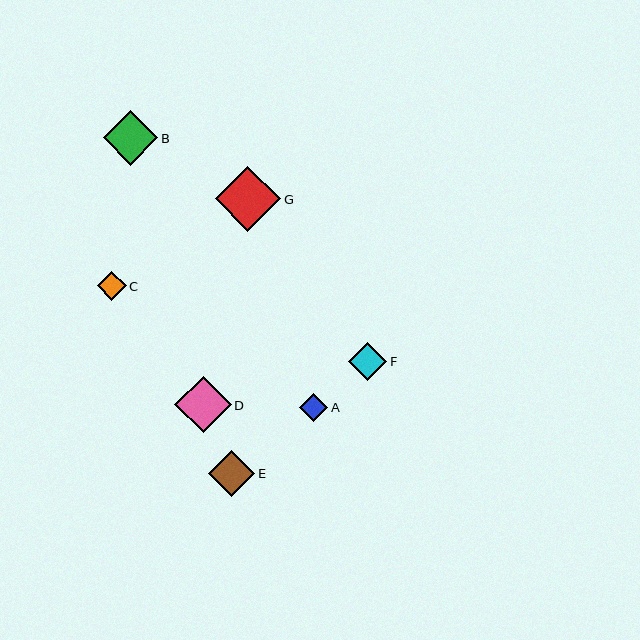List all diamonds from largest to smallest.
From largest to smallest: G, D, B, E, F, C, A.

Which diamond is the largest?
Diamond G is the largest with a size of approximately 66 pixels.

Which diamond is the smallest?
Diamond A is the smallest with a size of approximately 28 pixels.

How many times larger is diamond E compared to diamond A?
Diamond E is approximately 1.7 times the size of diamond A.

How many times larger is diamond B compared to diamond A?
Diamond B is approximately 1.9 times the size of diamond A.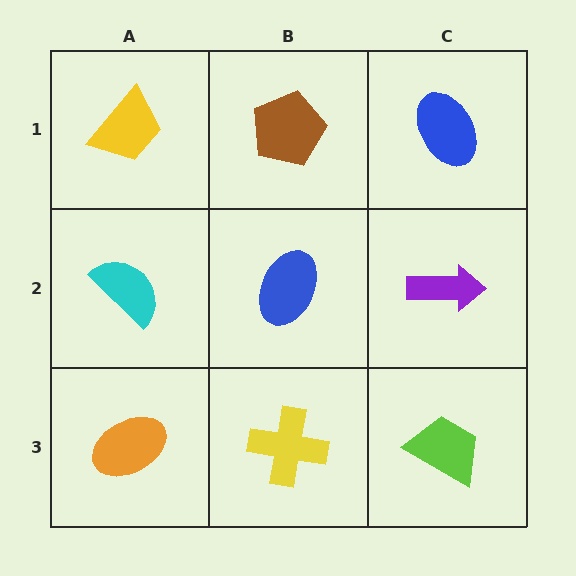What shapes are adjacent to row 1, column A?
A cyan semicircle (row 2, column A), a brown pentagon (row 1, column B).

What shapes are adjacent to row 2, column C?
A blue ellipse (row 1, column C), a lime trapezoid (row 3, column C), a blue ellipse (row 2, column B).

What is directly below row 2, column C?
A lime trapezoid.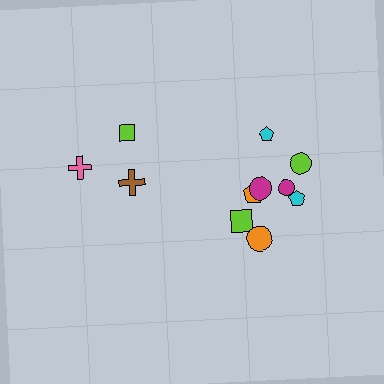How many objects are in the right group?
There are 8 objects.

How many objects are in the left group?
There are 3 objects.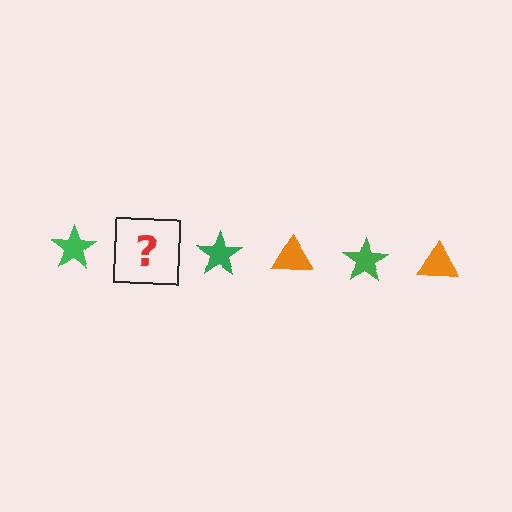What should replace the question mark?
The question mark should be replaced with an orange triangle.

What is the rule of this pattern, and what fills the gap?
The rule is that the pattern alternates between green star and orange triangle. The gap should be filled with an orange triangle.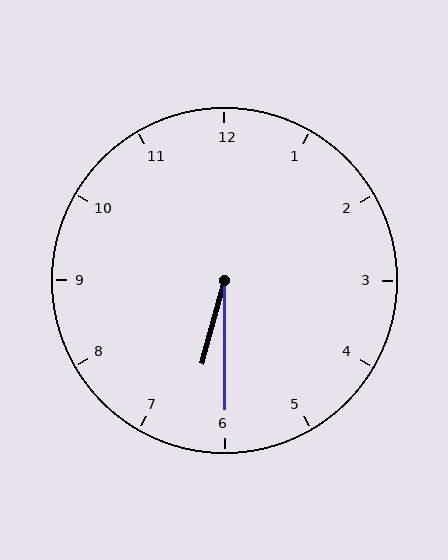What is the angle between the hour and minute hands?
Approximately 15 degrees.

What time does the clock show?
6:30.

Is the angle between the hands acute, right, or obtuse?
It is acute.